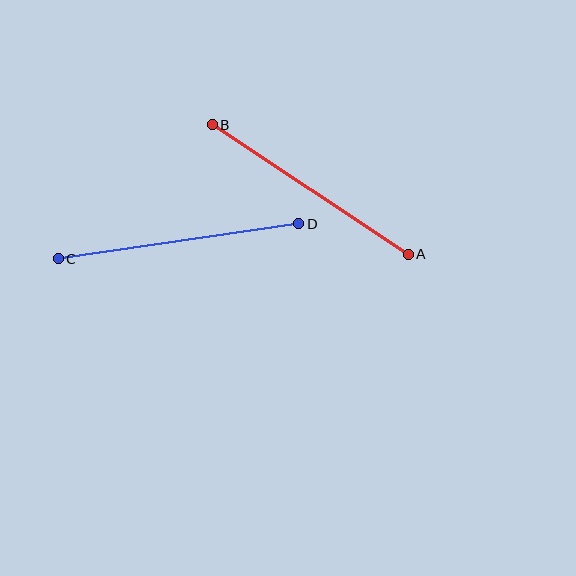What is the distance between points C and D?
The distance is approximately 243 pixels.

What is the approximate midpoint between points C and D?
The midpoint is at approximately (179, 241) pixels.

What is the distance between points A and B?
The distance is approximately 235 pixels.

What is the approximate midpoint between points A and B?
The midpoint is at approximately (310, 190) pixels.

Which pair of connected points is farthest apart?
Points C and D are farthest apart.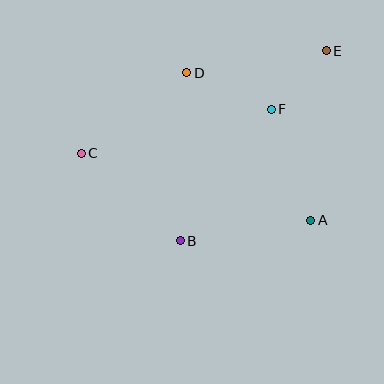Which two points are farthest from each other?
Points C and E are farthest from each other.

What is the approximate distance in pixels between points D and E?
The distance between D and E is approximately 141 pixels.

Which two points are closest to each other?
Points E and F are closest to each other.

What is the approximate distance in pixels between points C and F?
The distance between C and F is approximately 195 pixels.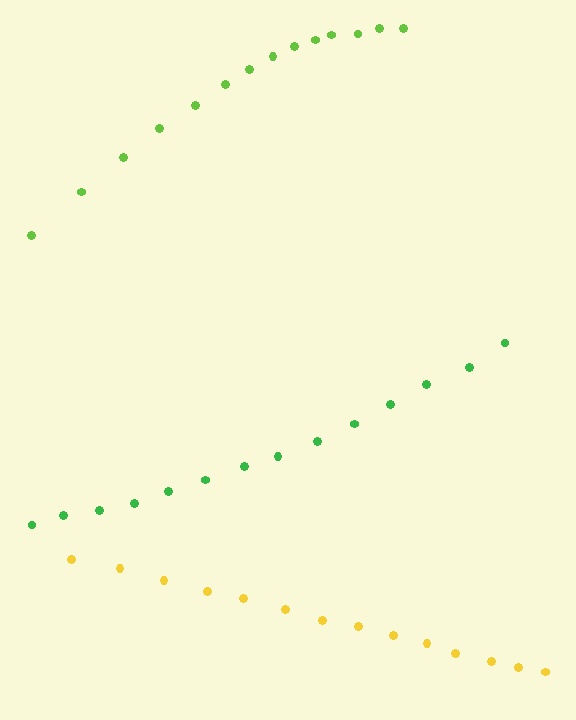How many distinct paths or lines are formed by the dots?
There are 3 distinct paths.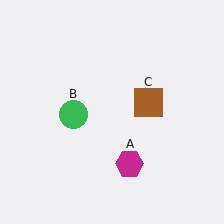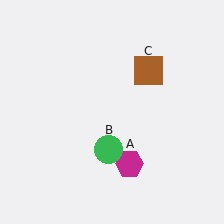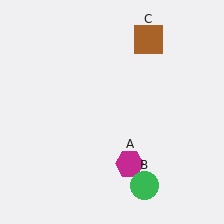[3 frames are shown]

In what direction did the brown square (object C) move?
The brown square (object C) moved up.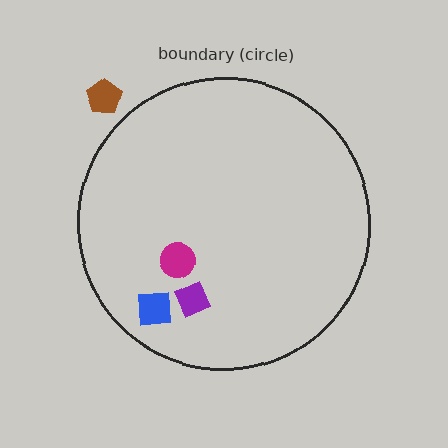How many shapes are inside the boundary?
3 inside, 1 outside.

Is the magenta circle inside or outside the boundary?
Inside.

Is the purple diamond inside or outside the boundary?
Inside.